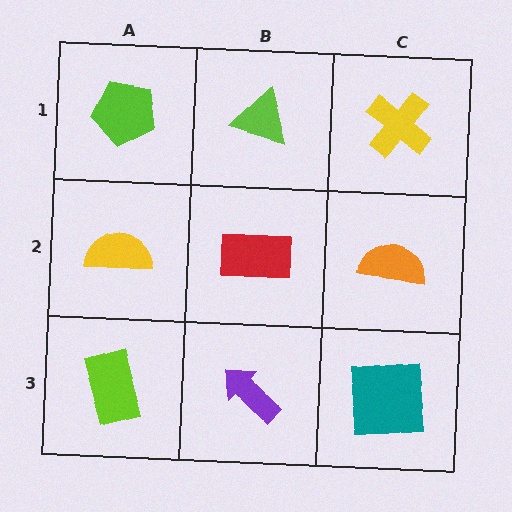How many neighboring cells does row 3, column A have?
2.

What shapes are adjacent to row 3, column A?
A yellow semicircle (row 2, column A), a purple arrow (row 3, column B).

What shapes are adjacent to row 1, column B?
A red rectangle (row 2, column B), a lime pentagon (row 1, column A), a yellow cross (row 1, column C).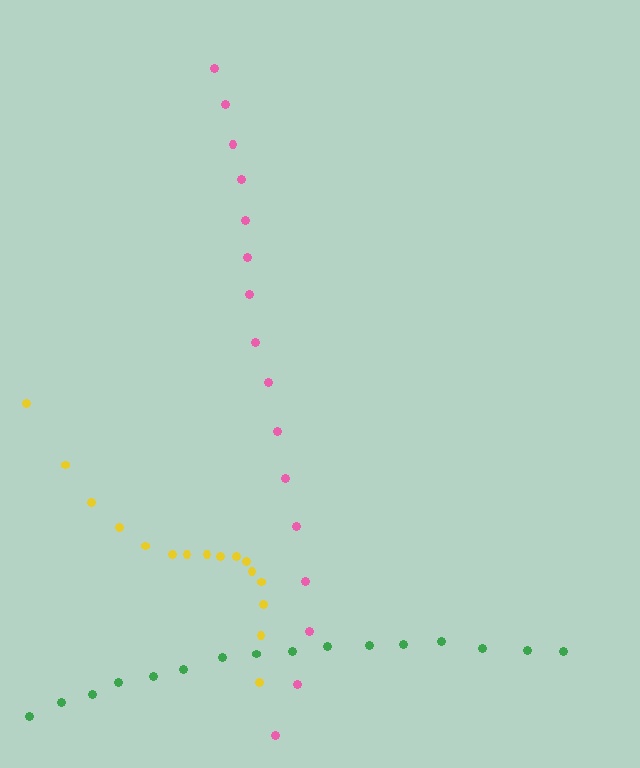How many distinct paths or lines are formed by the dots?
There are 3 distinct paths.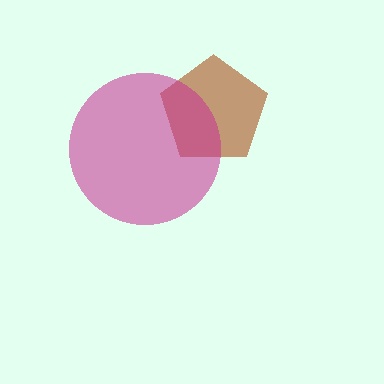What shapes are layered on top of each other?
The layered shapes are: a brown pentagon, a magenta circle.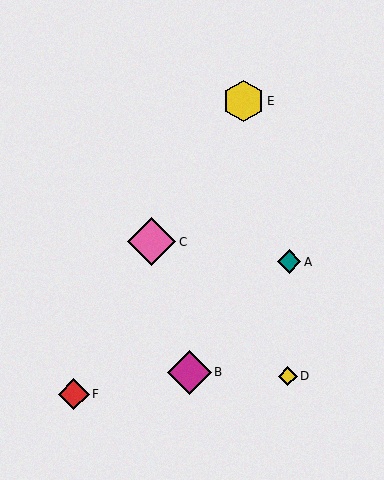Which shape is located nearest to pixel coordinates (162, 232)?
The pink diamond (labeled C) at (152, 242) is nearest to that location.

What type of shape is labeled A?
Shape A is a teal diamond.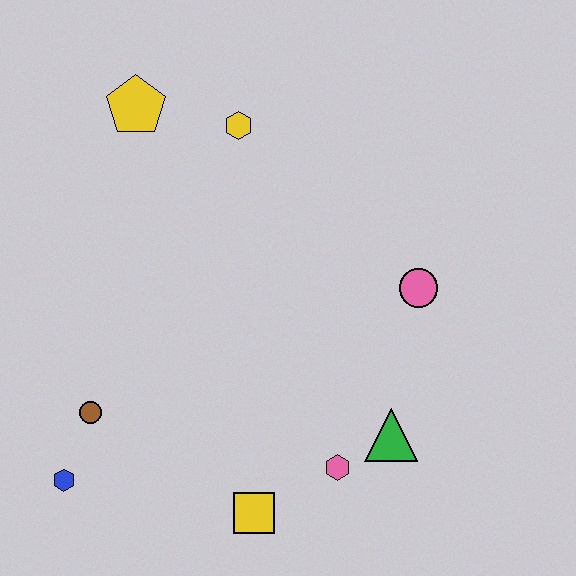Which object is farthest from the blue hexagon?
The pink circle is farthest from the blue hexagon.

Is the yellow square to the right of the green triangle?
No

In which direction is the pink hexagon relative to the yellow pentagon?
The pink hexagon is below the yellow pentagon.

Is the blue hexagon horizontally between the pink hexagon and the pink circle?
No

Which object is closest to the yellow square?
The pink hexagon is closest to the yellow square.